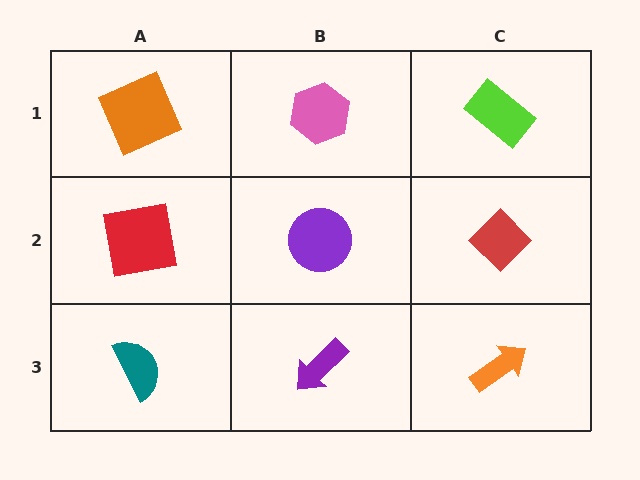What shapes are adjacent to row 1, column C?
A red diamond (row 2, column C), a pink hexagon (row 1, column B).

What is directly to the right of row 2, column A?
A purple circle.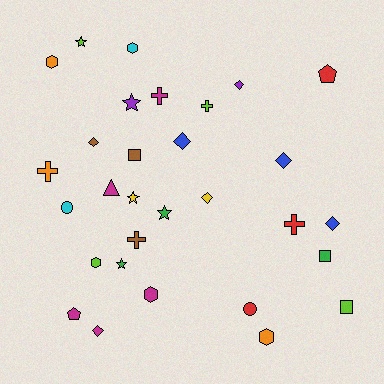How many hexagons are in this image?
There are 5 hexagons.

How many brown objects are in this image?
There are 3 brown objects.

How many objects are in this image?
There are 30 objects.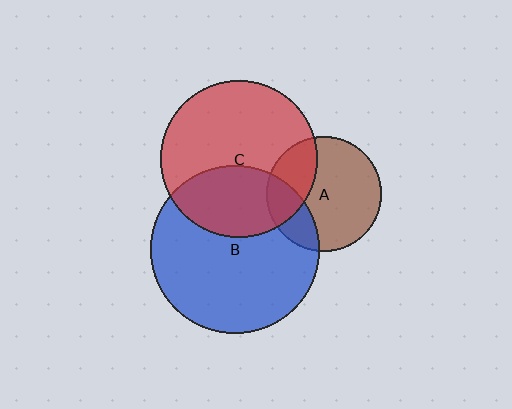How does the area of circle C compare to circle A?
Approximately 1.9 times.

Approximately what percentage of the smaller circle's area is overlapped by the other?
Approximately 35%.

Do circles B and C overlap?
Yes.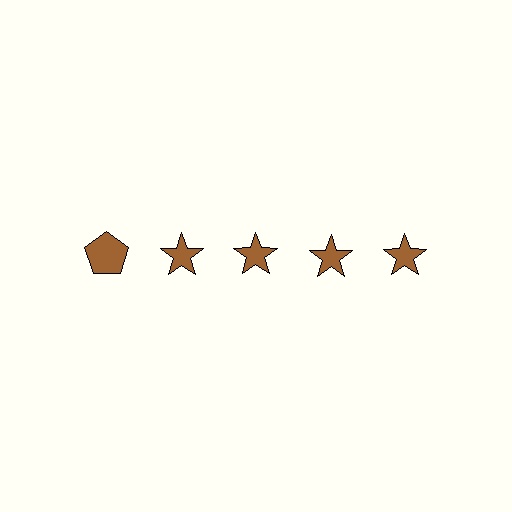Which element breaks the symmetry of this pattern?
The brown pentagon in the top row, leftmost column breaks the symmetry. All other shapes are brown stars.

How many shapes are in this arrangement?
There are 5 shapes arranged in a grid pattern.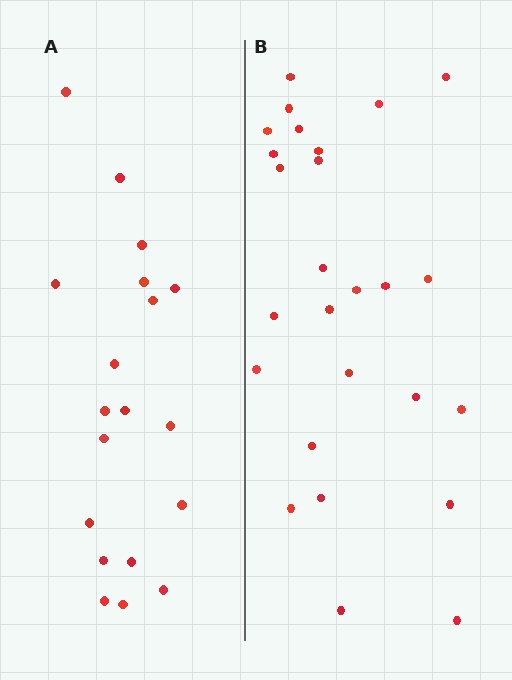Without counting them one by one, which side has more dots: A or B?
Region B (the right region) has more dots.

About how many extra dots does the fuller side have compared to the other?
Region B has roughly 8 or so more dots than region A.